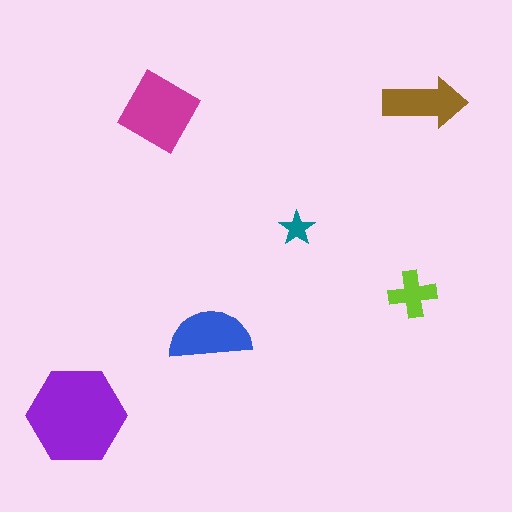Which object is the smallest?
The teal star.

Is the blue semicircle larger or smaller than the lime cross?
Larger.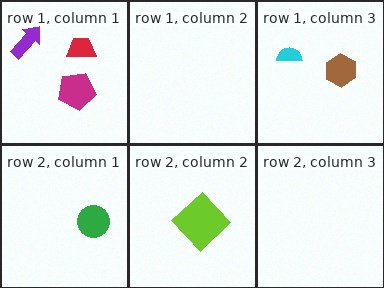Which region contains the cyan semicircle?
The row 1, column 3 region.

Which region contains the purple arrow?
The row 1, column 1 region.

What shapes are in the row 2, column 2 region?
The lime diamond.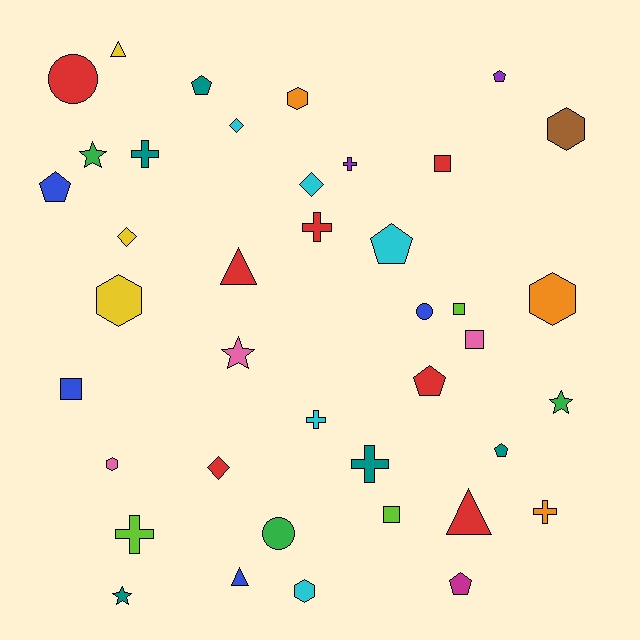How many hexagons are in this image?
There are 6 hexagons.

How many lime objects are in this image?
There are 3 lime objects.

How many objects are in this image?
There are 40 objects.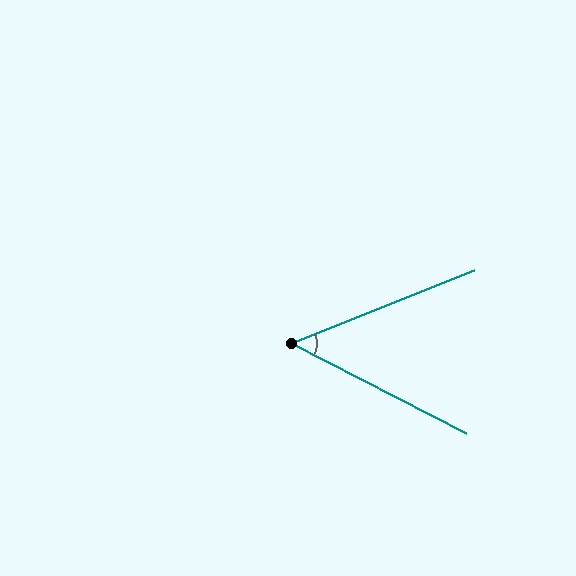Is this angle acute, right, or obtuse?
It is acute.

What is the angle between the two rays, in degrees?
Approximately 49 degrees.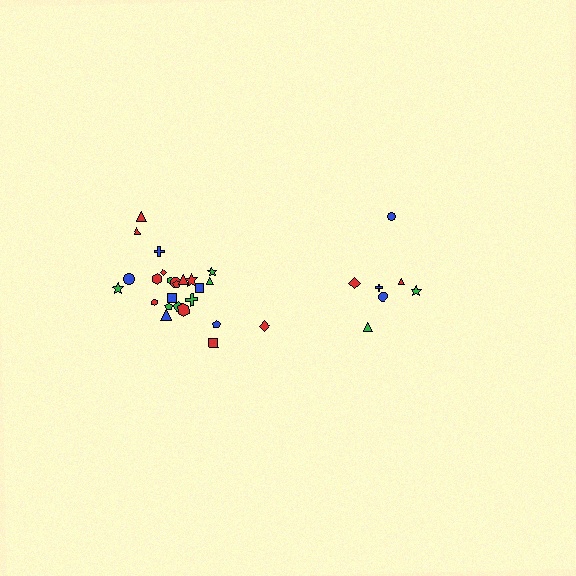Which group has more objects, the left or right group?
The left group.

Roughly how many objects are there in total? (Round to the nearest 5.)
Roughly 30 objects in total.